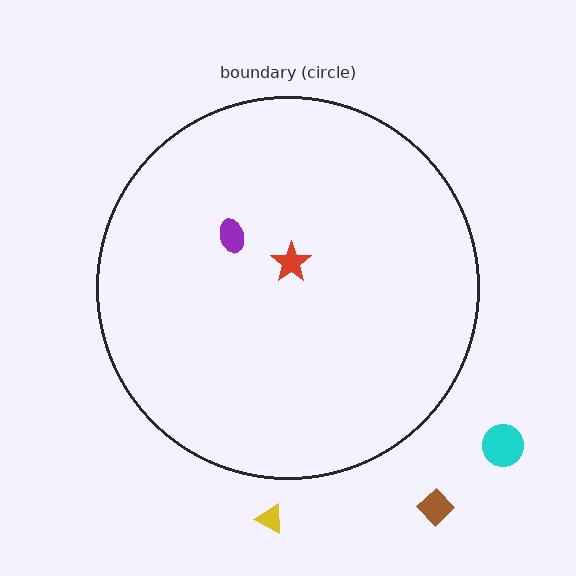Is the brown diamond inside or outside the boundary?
Outside.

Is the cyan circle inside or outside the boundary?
Outside.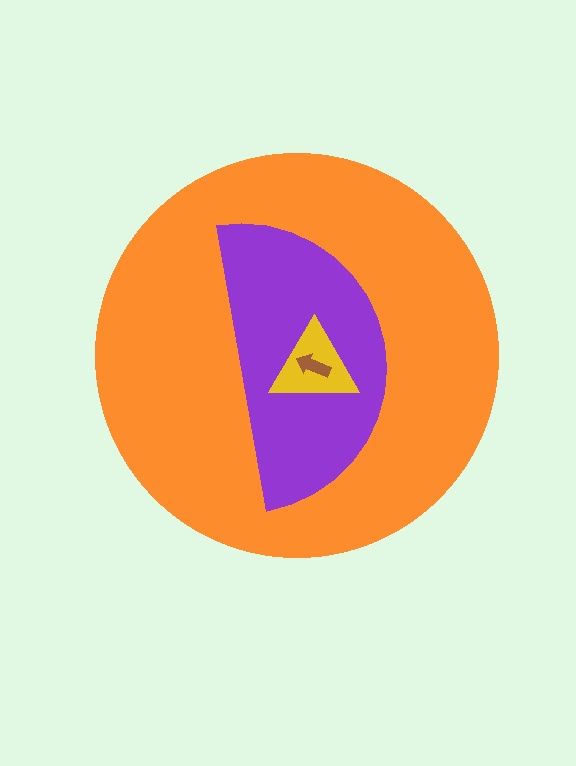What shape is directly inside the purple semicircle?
The yellow triangle.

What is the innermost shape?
The brown arrow.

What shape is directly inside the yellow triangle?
The brown arrow.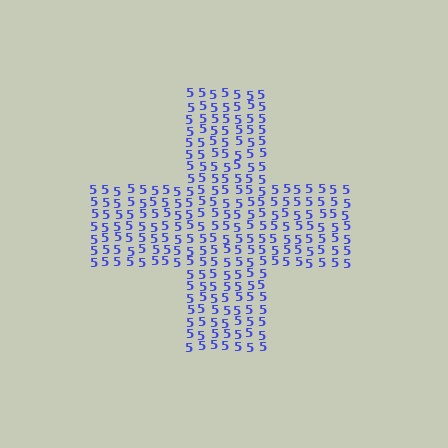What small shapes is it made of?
It is made of small digit 5's.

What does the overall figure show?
The overall figure shows a cross.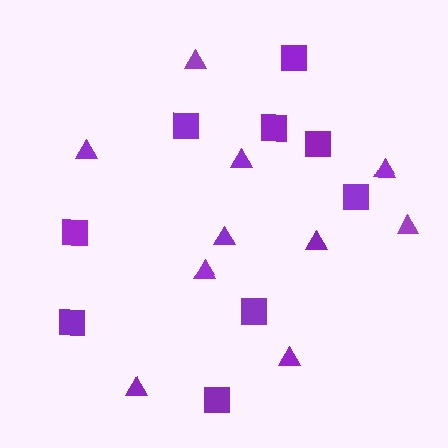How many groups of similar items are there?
There are 2 groups: one group of triangles (10) and one group of squares (9).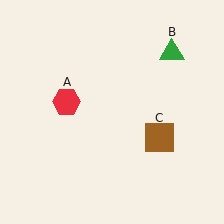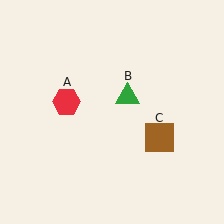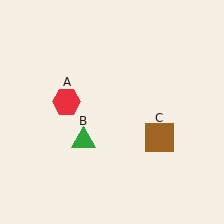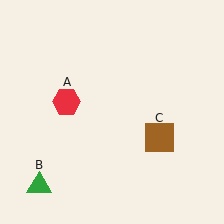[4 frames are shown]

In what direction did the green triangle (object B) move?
The green triangle (object B) moved down and to the left.